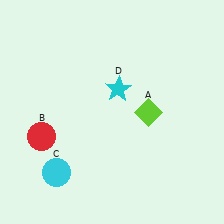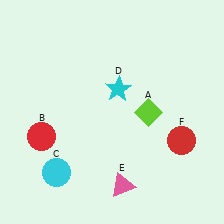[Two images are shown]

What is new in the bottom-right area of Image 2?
A red circle (F) was added in the bottom-right area of Image 2.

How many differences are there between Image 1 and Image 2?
There are 2 differences between the two images.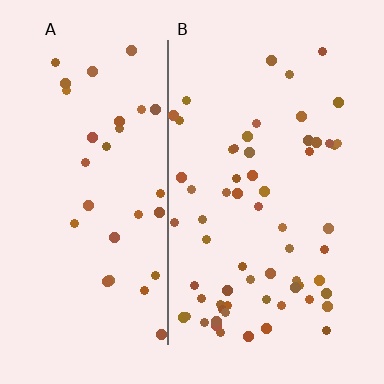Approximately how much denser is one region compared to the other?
Approximately 1.9× — region B over region A.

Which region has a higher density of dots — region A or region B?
B (the right).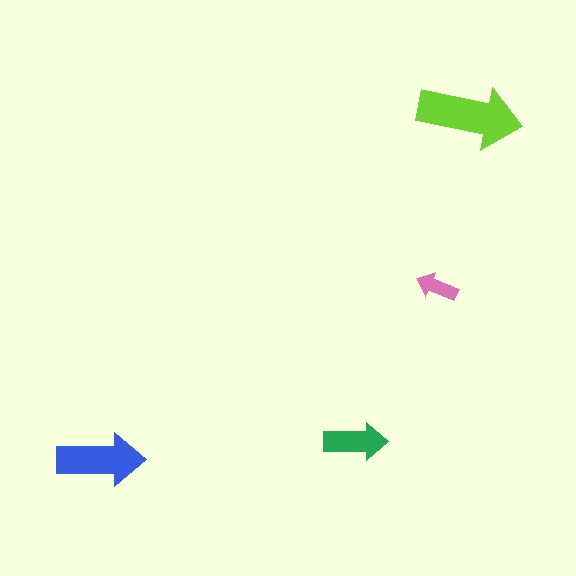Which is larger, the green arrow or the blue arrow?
The blue one.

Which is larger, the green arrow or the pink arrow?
The green one.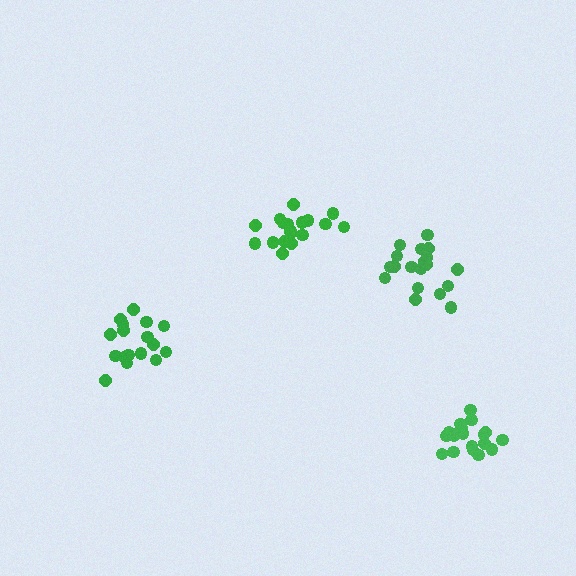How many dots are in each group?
Group 1: 17 dots, Group 2: 19 dots, Group 3: 20 dots, Group 4: 20 dots (76 total).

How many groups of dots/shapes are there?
There are 4 groups.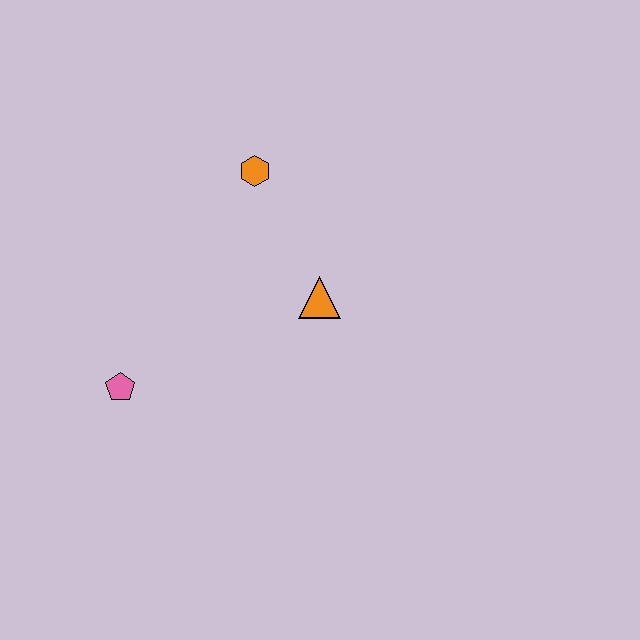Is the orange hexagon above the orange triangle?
Yes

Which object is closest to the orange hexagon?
The orange triangle is closest to the orange hexagon.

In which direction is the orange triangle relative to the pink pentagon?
The orange triangle is to the right of the pink pentagon.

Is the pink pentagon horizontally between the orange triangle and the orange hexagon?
No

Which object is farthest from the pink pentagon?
The orange hexagon is farthest from the pink pentagon.